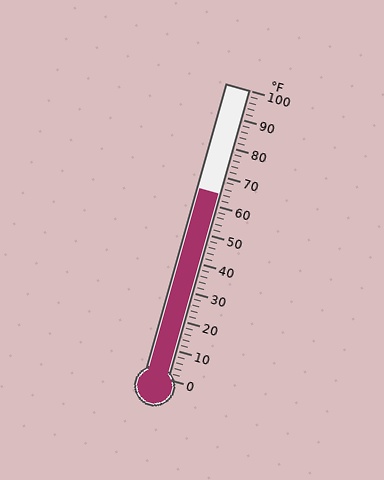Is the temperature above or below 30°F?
The temperature is above 30°F.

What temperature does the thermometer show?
The thermometer shows approximately 64°F.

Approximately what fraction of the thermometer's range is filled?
The thermometer is filled to approximately 65% of its range.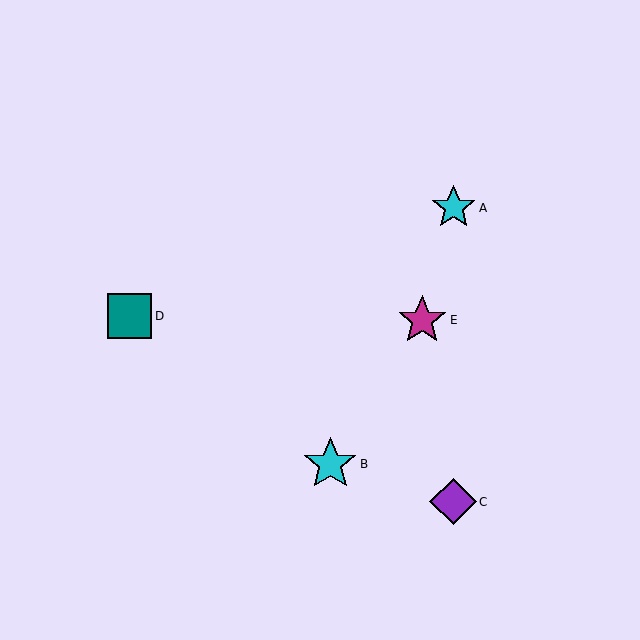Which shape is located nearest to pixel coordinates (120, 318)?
The teal square (labeled D) at (130, 316) is nearest to that location.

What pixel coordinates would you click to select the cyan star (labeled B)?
Click at (330, 464) to select the cyan star B.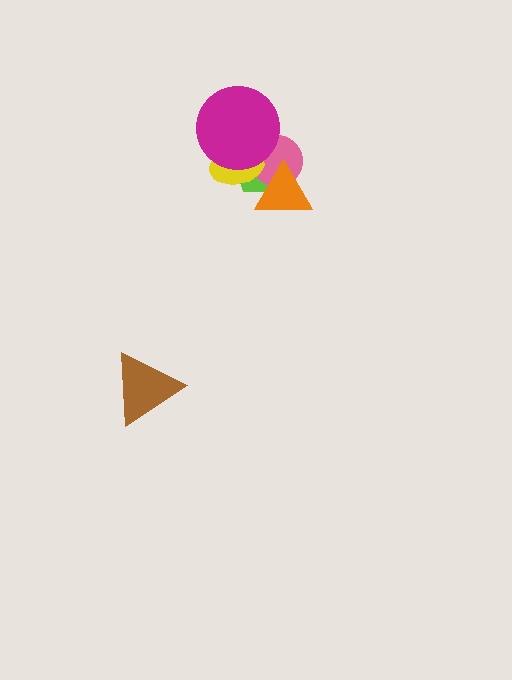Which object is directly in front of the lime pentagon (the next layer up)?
The pink circle is directly in front of the lime pentagon.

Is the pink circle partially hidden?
Yes, it is partially covered by another shape.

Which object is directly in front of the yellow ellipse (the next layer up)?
The magenta circle is directly in front of the yellow ellipse.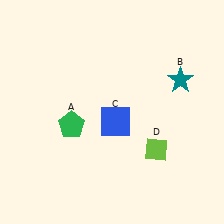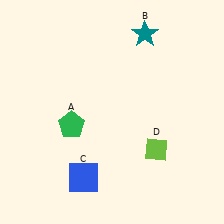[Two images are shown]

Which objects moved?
The objects that moved are: the teal star (B), the blue square (C).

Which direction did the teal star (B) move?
The teal star (B) moved up.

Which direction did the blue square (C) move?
The blue square (C) moved down.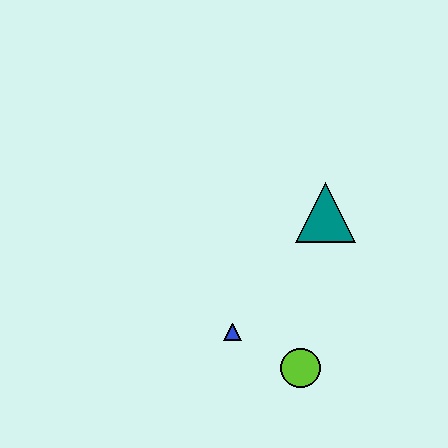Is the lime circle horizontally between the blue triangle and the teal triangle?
Yes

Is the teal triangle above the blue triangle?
Yes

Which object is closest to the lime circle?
The blue triangle is closest to the lime circle.